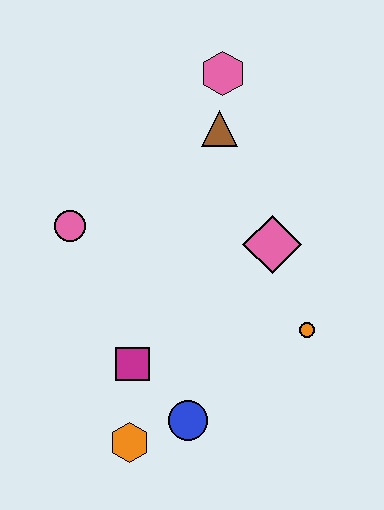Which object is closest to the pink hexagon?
The brown triangle is closest to the pink hexagon.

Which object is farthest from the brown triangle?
The orange hexagon is farthest from the brown triangle.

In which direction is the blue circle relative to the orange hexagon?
The blue circle is to the right of the orange hexagon.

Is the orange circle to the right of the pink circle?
Yes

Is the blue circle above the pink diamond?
No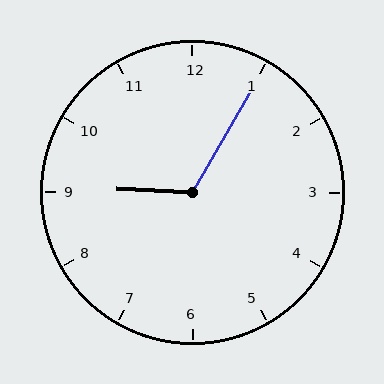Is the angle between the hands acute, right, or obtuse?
It is obtuse.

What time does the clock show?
9:05.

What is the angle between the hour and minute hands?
Approximately 118 degrees.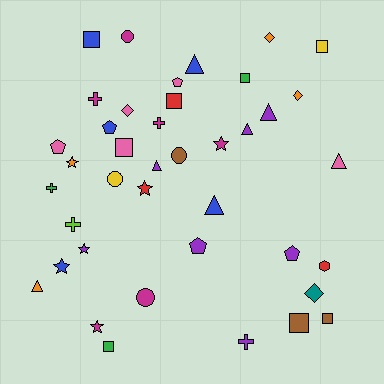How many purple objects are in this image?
There are 7 purple objects.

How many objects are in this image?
There are 40 objects.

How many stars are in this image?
There are 6 stars.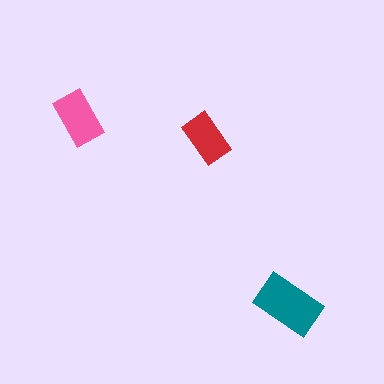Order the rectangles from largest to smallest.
the teal one, the pink one, the red one.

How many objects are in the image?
There are 3 objects in the image.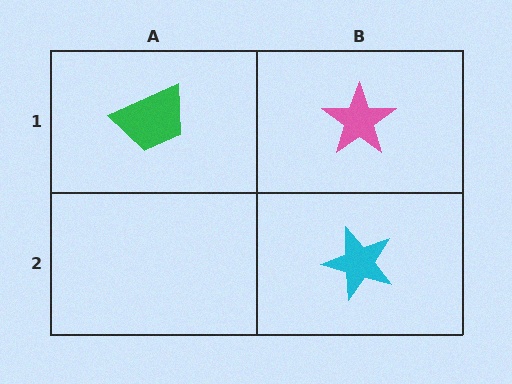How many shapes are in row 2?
1 shape.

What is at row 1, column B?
A pink star.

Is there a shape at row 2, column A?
No, that cell is empty.